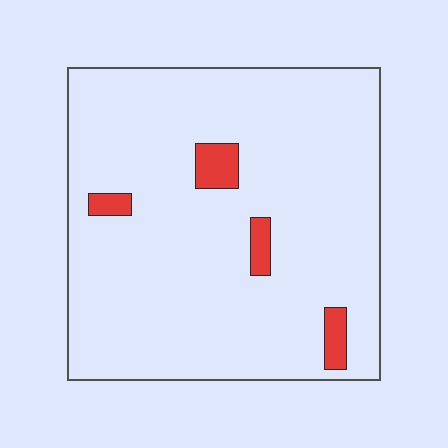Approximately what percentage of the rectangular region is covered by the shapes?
Approximately 5%.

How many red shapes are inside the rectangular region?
4.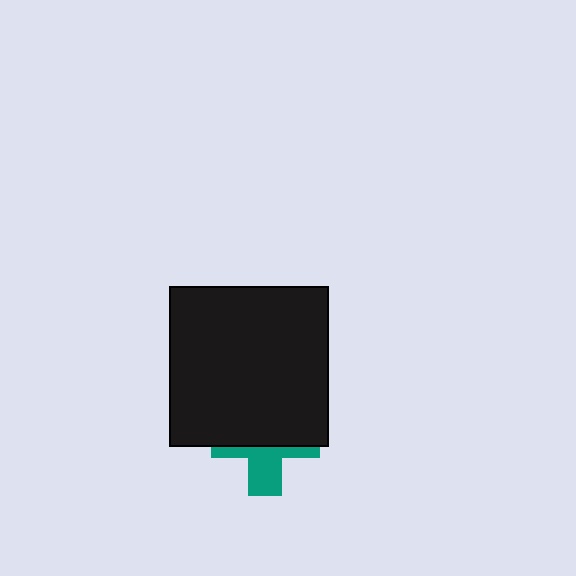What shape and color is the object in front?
The object in front is a black square.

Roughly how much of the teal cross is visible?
A small part of it is visible (roughly 39%).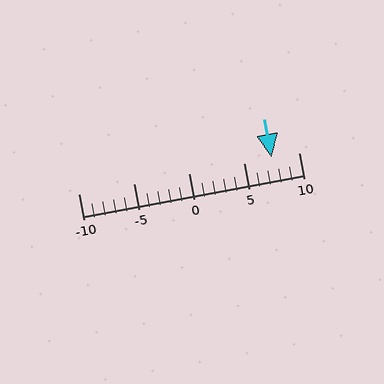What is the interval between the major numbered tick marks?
The major tick marks are spaced 5 units apart.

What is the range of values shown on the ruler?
The ruler shows values from -10 to 10.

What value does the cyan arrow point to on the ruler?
The cyan arrow points to approximately 8.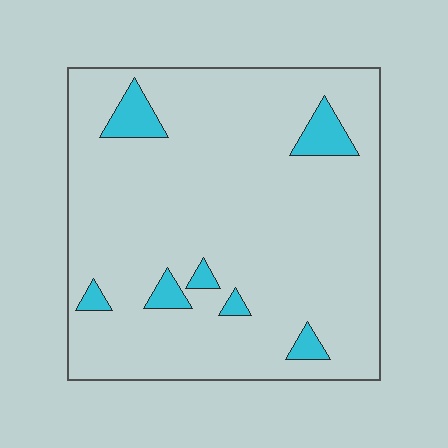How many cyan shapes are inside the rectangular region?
7.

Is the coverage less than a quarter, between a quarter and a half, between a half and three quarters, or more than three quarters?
Less than a quarter.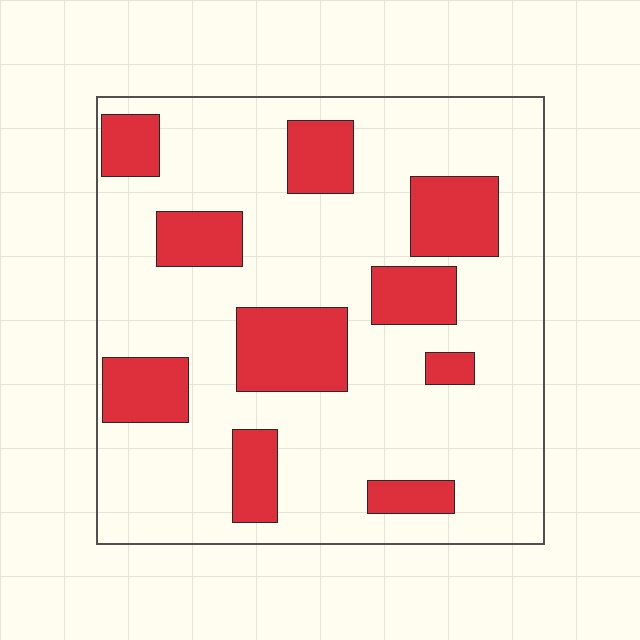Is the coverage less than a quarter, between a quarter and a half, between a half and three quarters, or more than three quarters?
Less than a quarter.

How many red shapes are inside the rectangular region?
10.